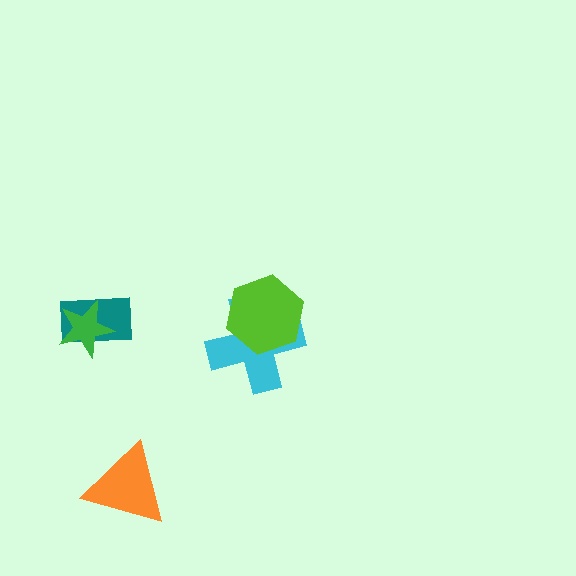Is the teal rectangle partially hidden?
Yes, it is partially covered by another shape.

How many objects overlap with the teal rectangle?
1 object overlaps with the teal rectangle.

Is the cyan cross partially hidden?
Yes, it is partially covered by another shape.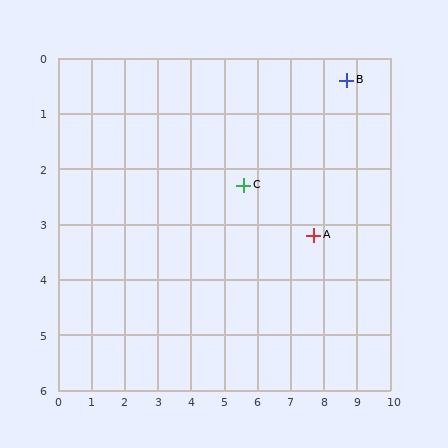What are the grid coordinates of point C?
Point C is at approximately (5.6, 2.3).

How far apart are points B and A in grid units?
Points B and A are about 3.0 grid units apart.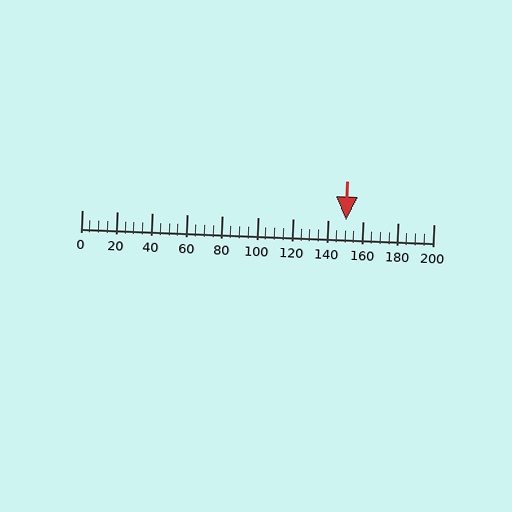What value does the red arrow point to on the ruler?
The red arrow points to approximately 150.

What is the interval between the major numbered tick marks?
The major tick marks are spaced 20 units apart.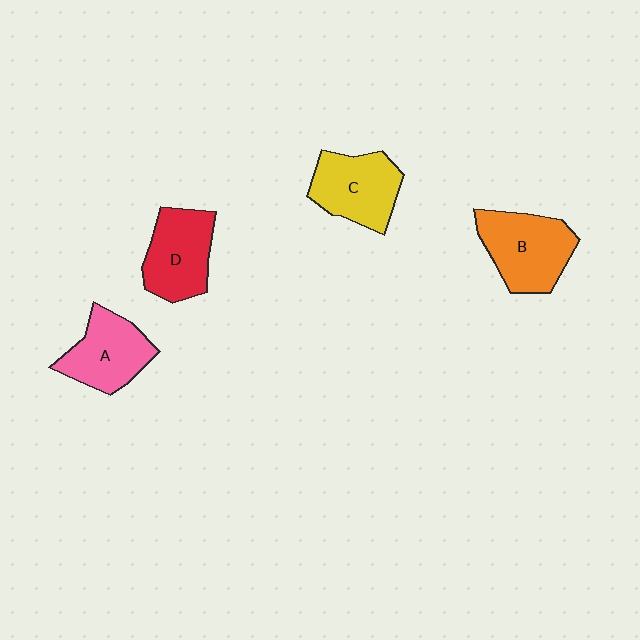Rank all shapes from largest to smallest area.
From largest to smallest: B (orange), C (yellow), D (red), A (pink).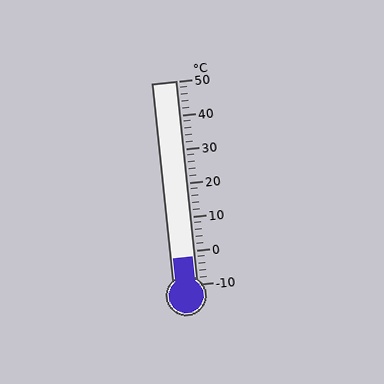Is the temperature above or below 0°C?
The temperature is below 0°C.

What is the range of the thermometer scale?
The thermometer scale ranges from -10°C to 50°C.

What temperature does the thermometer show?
The thermometer shows approximately -2°C.